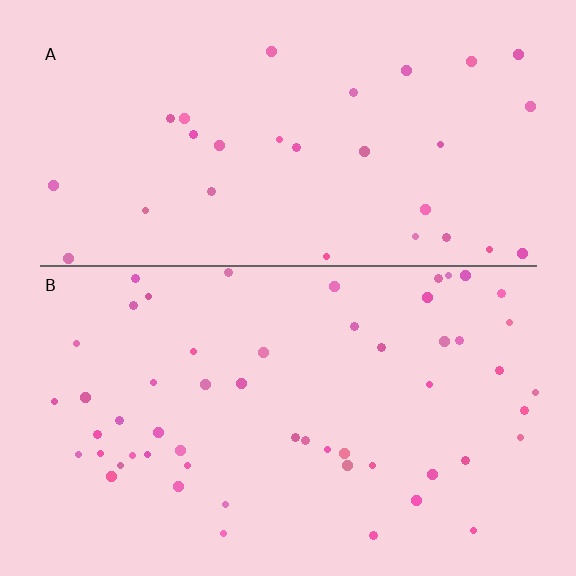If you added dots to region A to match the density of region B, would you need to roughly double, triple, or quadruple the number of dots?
Approximately double.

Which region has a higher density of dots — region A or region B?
B (the bottom).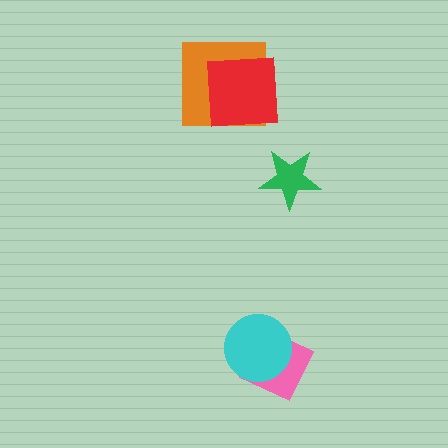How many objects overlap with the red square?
1 object overlaps with the red square.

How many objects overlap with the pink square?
1 object overlaps with the pink square.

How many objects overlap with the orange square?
1 object overlaps with the orange square.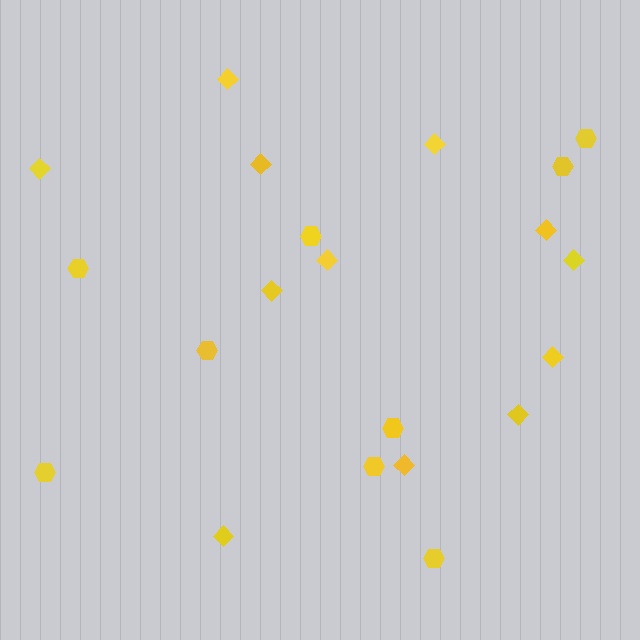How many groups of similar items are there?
There are 2 groups: one group of diamonds (12) and one group of hexagons (9).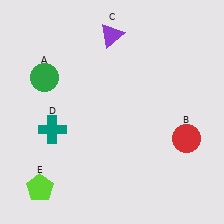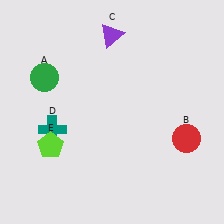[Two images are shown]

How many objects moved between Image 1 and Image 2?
1 object moved between the two images.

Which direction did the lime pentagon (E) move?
The lime pentagon (E) moved up.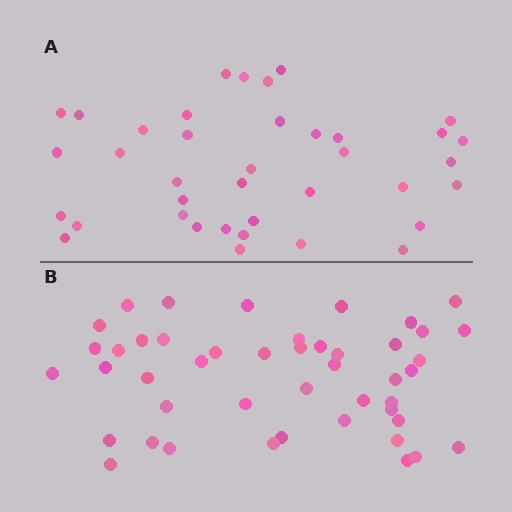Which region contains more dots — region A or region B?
Region B (the bottom region) has more dots.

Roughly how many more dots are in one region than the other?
Region B has roughly 8 or so more dots than region A.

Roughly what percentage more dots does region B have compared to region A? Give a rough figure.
About 20% more.